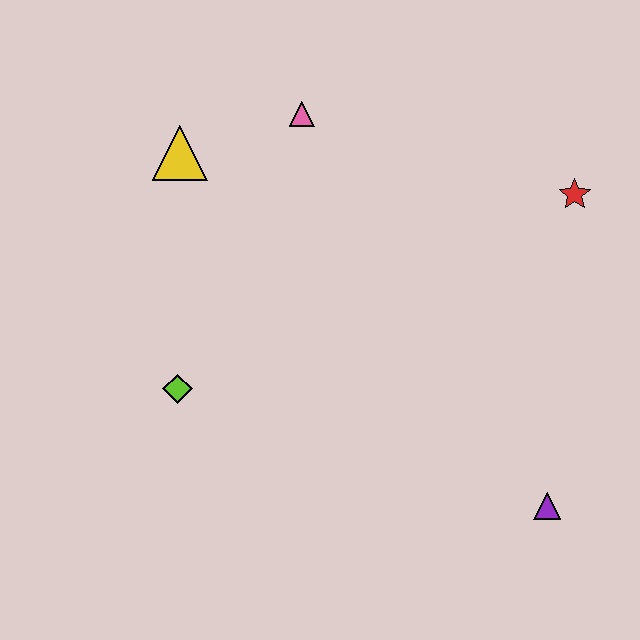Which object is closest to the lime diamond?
The yellow triangle is closest to the lime diamond.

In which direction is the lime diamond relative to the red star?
The lime diamond is to the left of the red star.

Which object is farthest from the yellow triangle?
The purple triangle is farthest from the yellow triangle.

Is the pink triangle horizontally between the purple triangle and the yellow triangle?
Yes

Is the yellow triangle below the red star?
No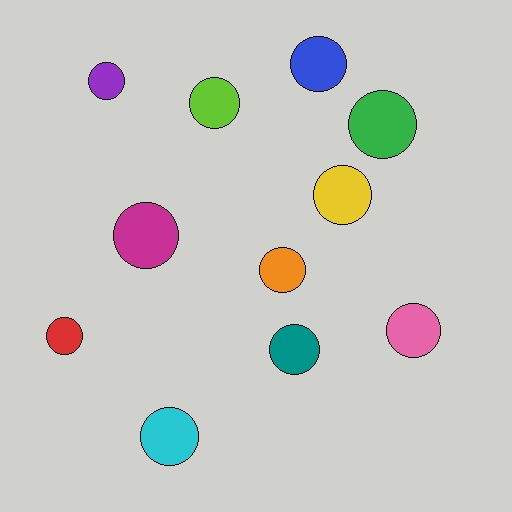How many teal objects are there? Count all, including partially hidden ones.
There is 1 teal object.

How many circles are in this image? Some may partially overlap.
There are 11 circles.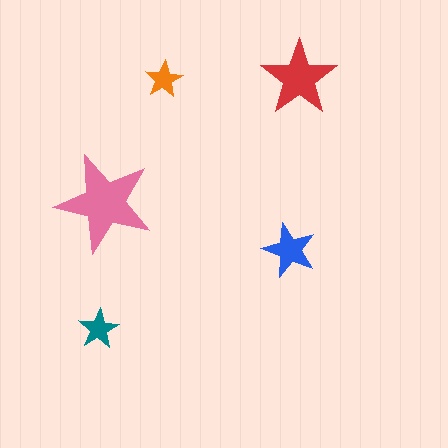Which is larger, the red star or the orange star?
The red one.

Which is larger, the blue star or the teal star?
The blue one.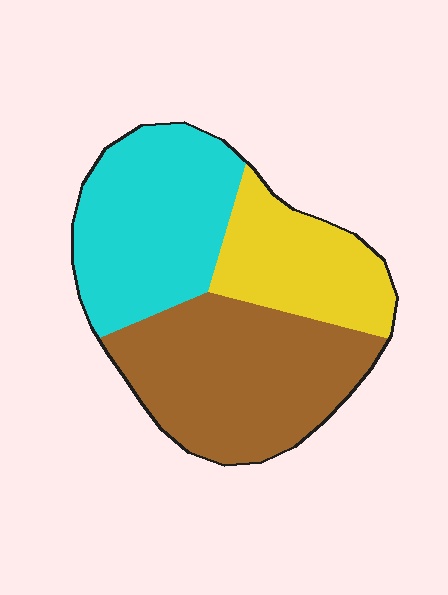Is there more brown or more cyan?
Brown.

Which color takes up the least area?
Yellow, at roughly 25%.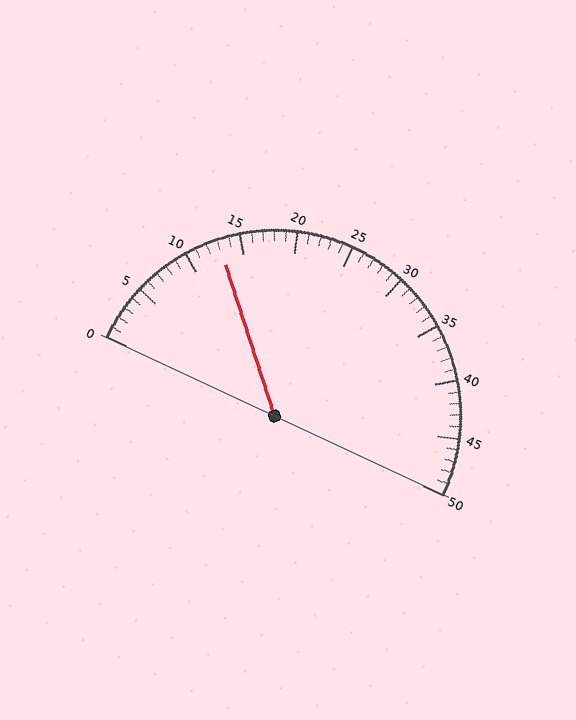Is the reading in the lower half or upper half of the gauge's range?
The reading is in the lower half of the range (0 to 50).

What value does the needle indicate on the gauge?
The needle indicates approximately 13.